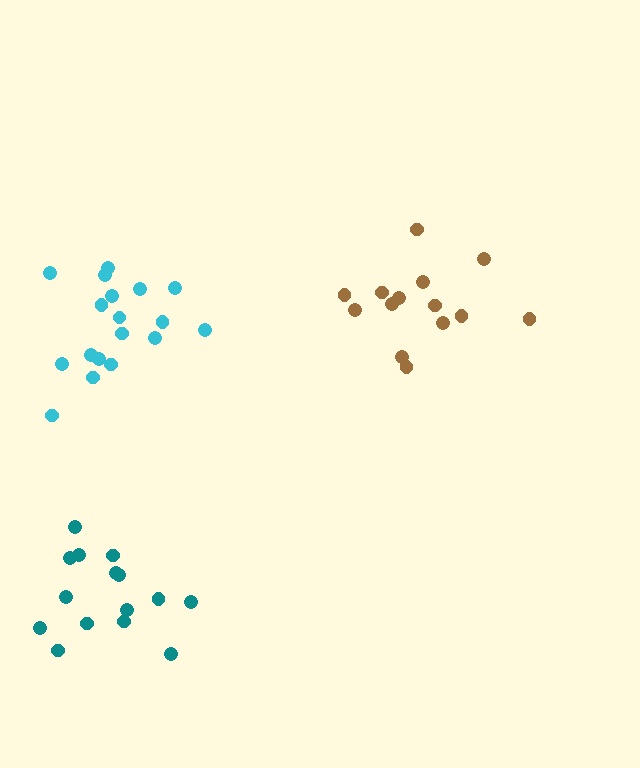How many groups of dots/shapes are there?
There are 3 groups.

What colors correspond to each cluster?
The clusters are colored: teal, brown, cyan.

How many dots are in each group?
Group 1: 15 dots, Group 2: 14 dots, Group 3: 18 dots (47 total).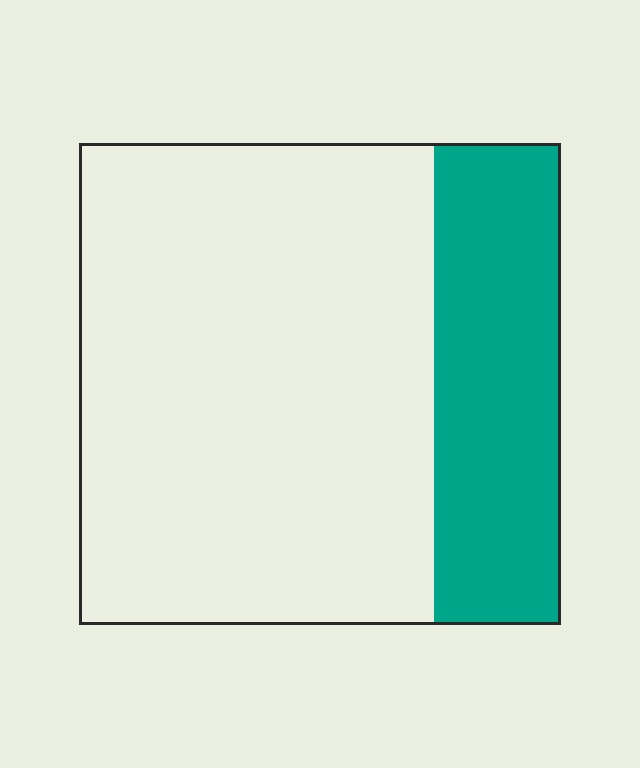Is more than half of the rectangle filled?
No.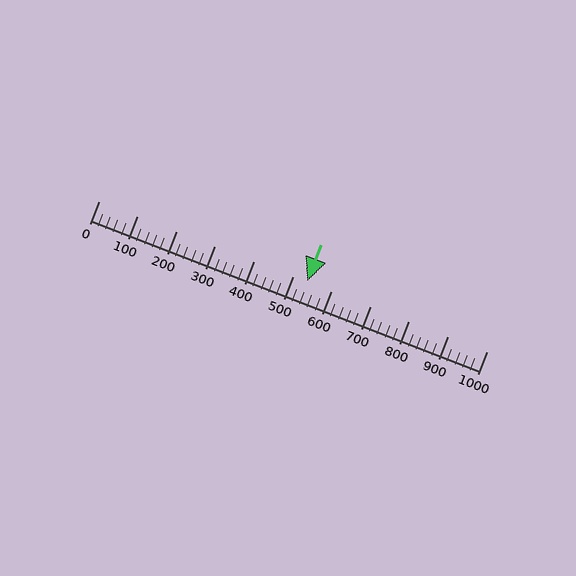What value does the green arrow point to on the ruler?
The green arrow points to approximately 538.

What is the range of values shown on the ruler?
The ruler shows values from 0 to 1000.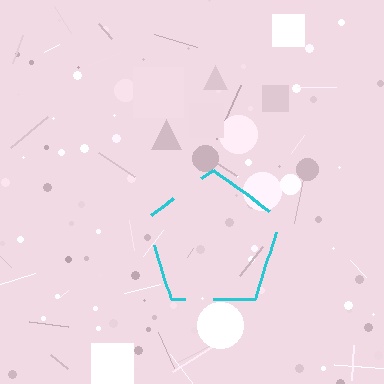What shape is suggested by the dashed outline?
The dashed outline suggests a pentagon.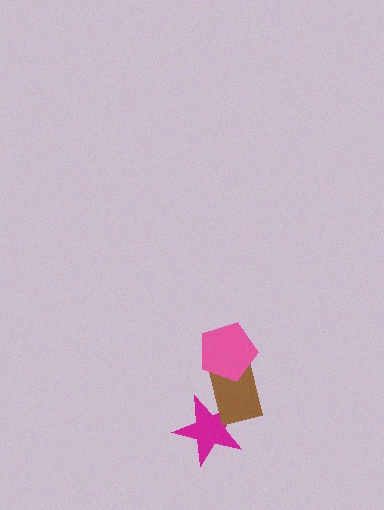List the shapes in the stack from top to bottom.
From top to bottom: the pink pentagon, the brown rectangle, the magenta star.